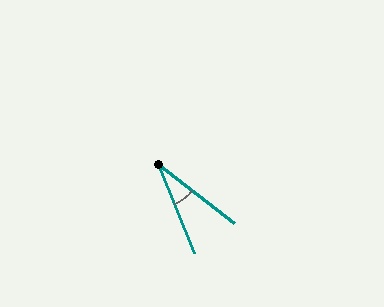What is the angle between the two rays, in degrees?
Approximately 30 degrees.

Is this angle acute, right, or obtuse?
It is acute.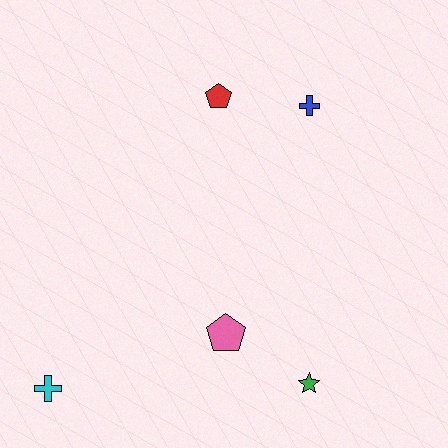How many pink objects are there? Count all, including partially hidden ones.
There is 1 pink object.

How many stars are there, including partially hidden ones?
There is 1 star.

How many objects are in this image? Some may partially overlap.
There are 5 objects.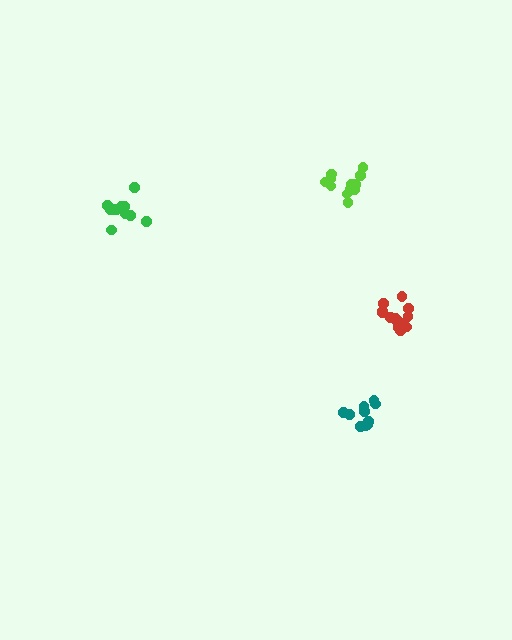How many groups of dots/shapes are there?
There are 4 groups.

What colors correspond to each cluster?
The clusters are colored: teal, red, green, lime.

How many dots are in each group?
Group 1: 10 dots, Group 2: 15 dots, Group 3: 11 dots, Group 4: 12 dots (48 total).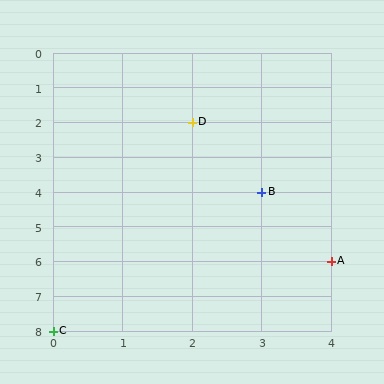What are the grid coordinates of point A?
Point A is at grid coordinates (4, 6).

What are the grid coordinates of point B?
Point B is at grid coordinates (3, 4).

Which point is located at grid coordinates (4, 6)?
Point A is at (4, 6).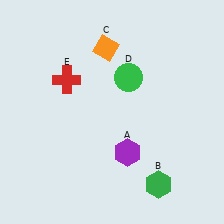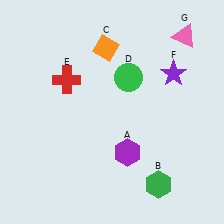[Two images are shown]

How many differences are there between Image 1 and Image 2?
There are 2 differences between the two images.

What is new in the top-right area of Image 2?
A pink triangle (G) was added in the top-right area of Image 2.